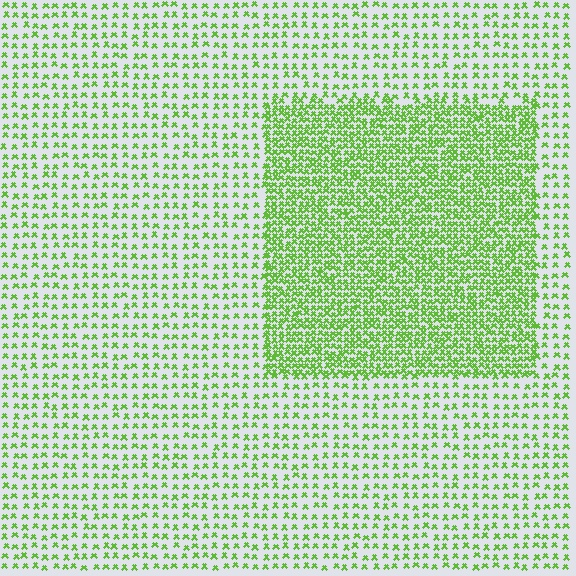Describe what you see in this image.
The image contains small lime elements arranged at two different densities. A rectangle-shaped region is visible where the elements are more densely packed than the surrounding area.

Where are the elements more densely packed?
The elements are more densely packed inside the rectangle boundary.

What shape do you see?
I see a rectangle.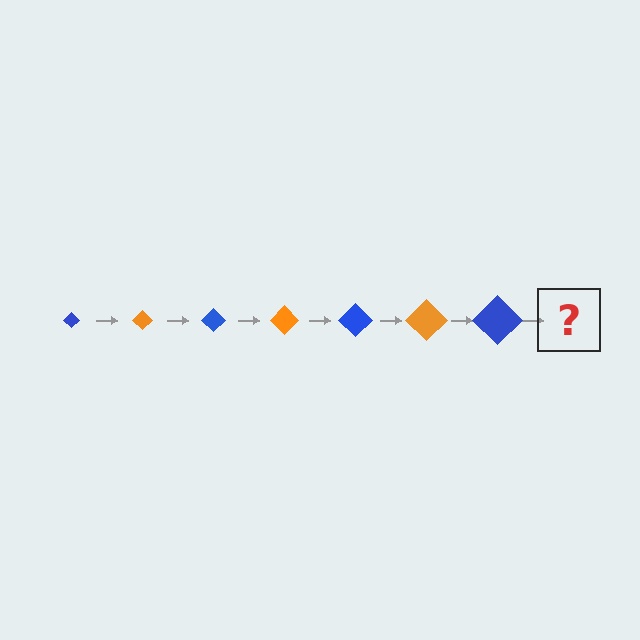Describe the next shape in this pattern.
It should be an orange diamond, larger than the previous one.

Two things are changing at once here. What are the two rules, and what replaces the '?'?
The two rules are that the diamond grows larger each step and the color cycles through blue and orange. The '?' should be an orange diamond, larger than the previous one.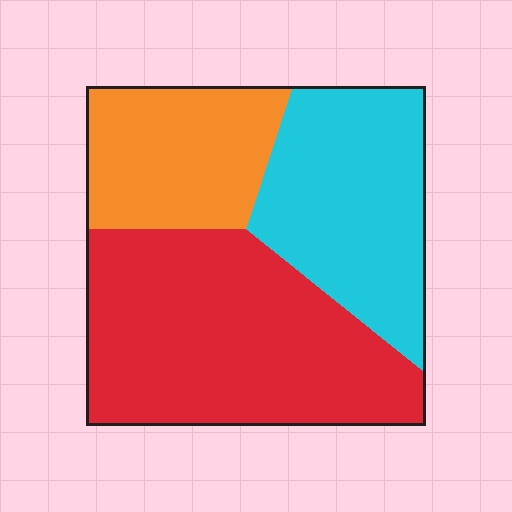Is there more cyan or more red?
Red.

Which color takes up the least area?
Orange, at roughly 25%.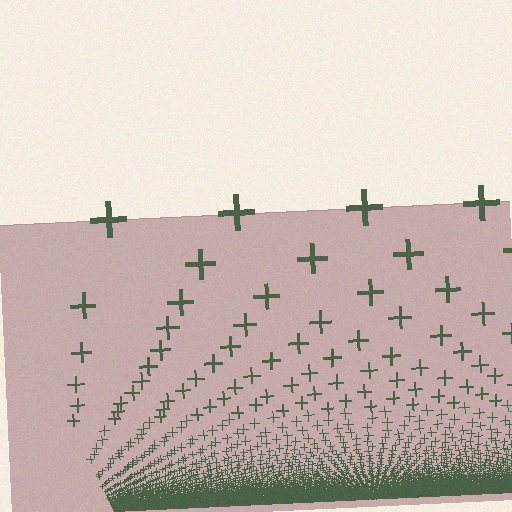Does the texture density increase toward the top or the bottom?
Density increases toward the bottom.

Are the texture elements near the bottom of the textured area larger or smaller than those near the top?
Smaller. The gradient is inverted — elements near the bottom are smaller and denser.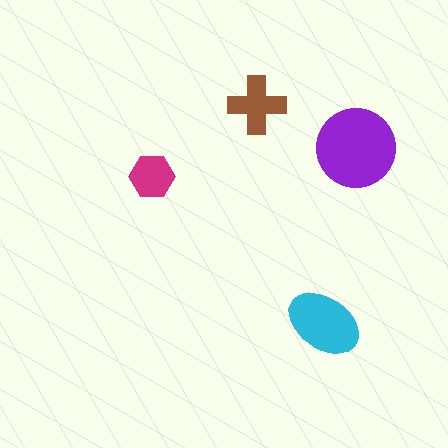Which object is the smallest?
The magenta hexagon.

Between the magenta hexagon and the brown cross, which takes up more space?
The brown cross.